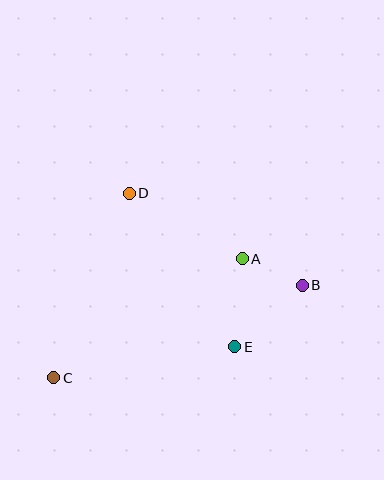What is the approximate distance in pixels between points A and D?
The distance between A and D is approximately 131 pixels.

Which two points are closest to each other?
Points A and B are closest to each other.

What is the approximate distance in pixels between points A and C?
The distance between A and C is approximately 223 pixels.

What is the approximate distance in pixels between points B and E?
The distance between B and E is approximately 91 pixels.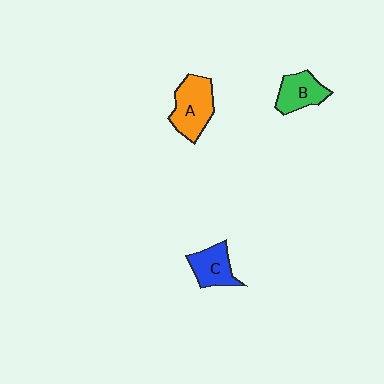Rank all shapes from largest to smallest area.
From largest to smallest: A (orange), B (green), C (blue).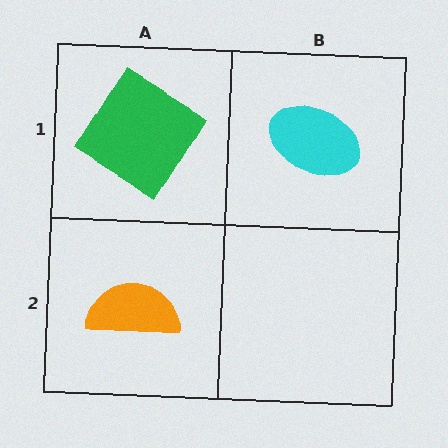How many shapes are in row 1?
2 shapes.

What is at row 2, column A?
An orange semicircle.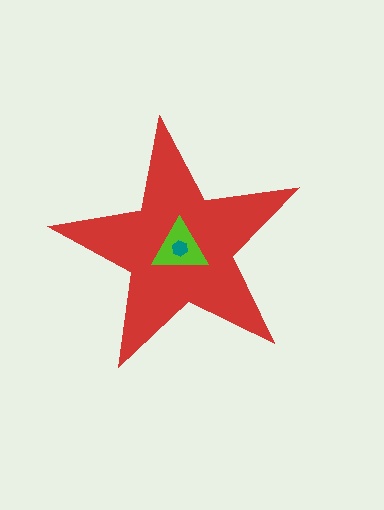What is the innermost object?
The teal hexagon.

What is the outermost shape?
The red star.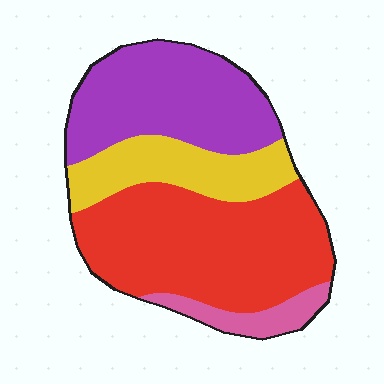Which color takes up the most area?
Red, at roughly 45%.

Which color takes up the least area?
Pink, at roughly 5%.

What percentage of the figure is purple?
Purple covers about 30% of the figure.